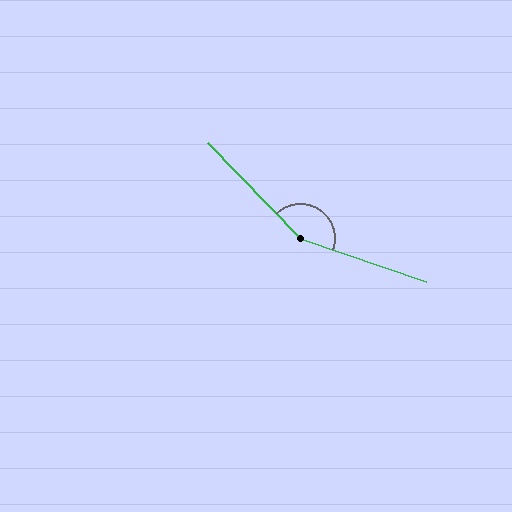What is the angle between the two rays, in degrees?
Approximately 153 degrees.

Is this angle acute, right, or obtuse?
It is obtuse.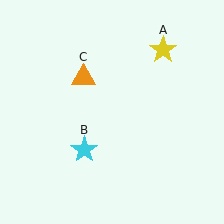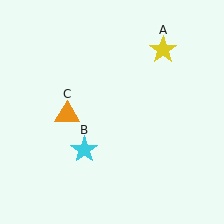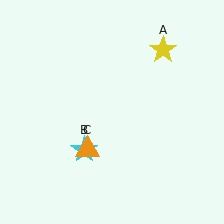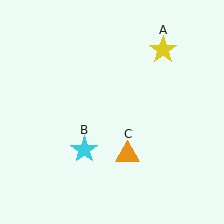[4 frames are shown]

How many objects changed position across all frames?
1 object changed position: orange triangle (object C).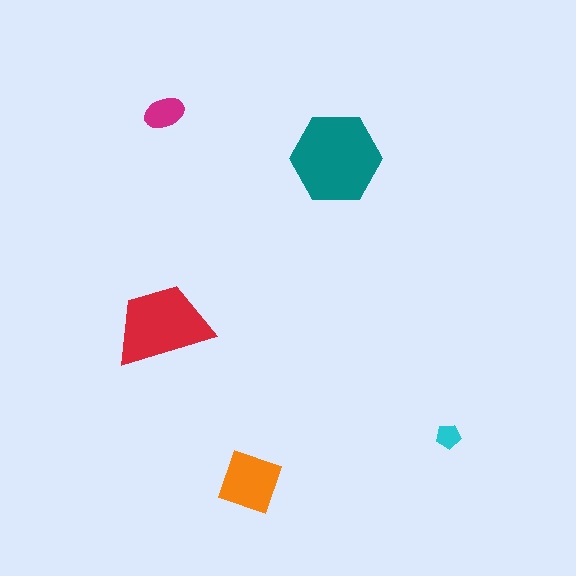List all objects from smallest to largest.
The cyan pentagon, the magenta ellipse, the orange square, the red trapezoid, the teal hexagon.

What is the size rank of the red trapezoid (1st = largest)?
2nd.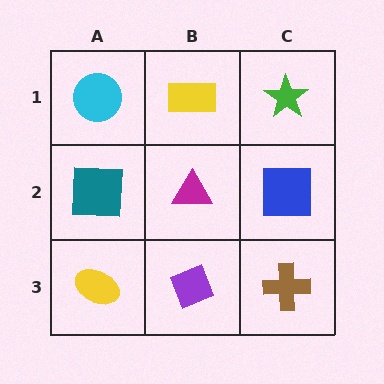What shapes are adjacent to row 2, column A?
A cyan circle (row 1, column A), a yellow ellipse (row 3, column A), a magenta triangle (row 2, column B).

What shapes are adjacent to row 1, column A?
A teal square (row 2, column A), a yellow rectangle (row 1, column B).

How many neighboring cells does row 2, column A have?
3.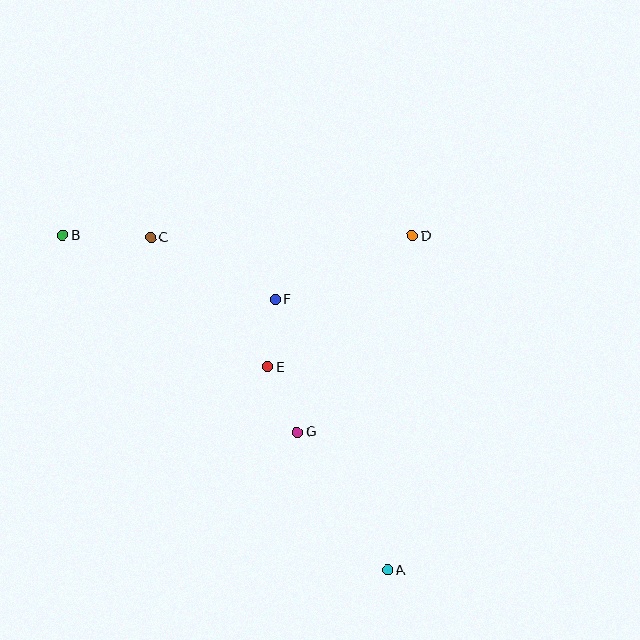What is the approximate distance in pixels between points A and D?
The distance between A and D is approximately 335 pixels.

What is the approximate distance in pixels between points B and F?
The distance between B and F is approximately 222 pixels.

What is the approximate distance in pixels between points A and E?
The distance between A and E is approximately 236 pixels.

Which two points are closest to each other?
Points E and F are closest to each other.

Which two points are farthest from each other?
Points A and B are farthest from each other.